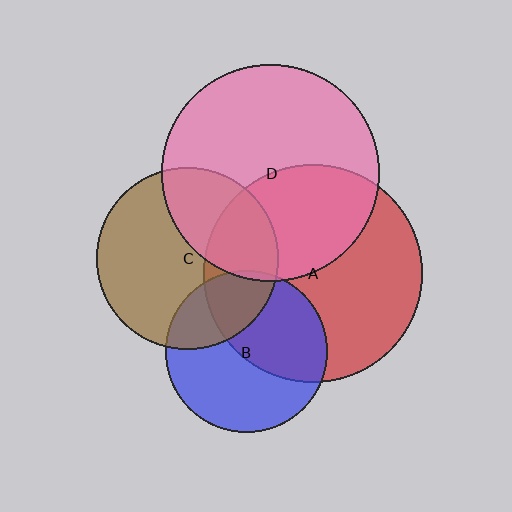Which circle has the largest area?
Circle A (red).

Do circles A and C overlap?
Yes.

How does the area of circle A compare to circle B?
Approximately 1.8 times.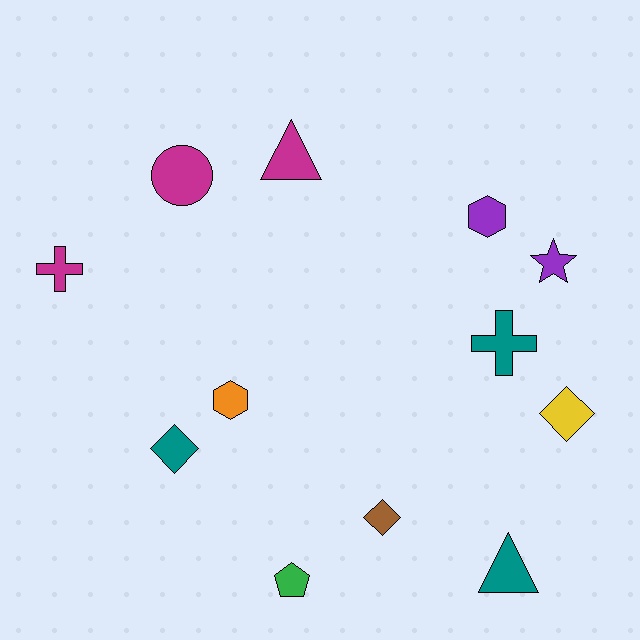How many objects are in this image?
There are 12 objects.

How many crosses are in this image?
There are 2 crosses.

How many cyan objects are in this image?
There are no cyan objects.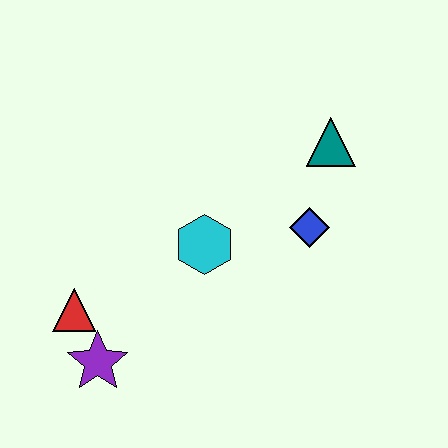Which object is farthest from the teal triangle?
The purple star is farthest from the teal triangle.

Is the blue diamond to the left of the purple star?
No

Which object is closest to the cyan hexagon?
The blue diamond is closest to the cyan hexagon.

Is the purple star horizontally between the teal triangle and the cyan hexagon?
No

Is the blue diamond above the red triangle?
Yes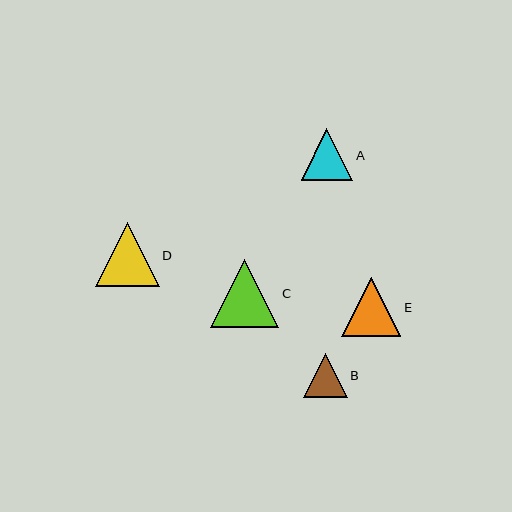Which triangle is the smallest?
Triangle B is the smallest with a size of approximately 44 pixels.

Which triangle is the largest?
Triangle C is the largest with a size of approximately 68 pixels.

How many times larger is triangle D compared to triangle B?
Triangle D is approximately 1.4 times the size of triangle B.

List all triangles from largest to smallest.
From largest to smallest: C, D, E, A, B.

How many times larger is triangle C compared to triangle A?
Triangle C is approximately 1.3 times the size of triangle A.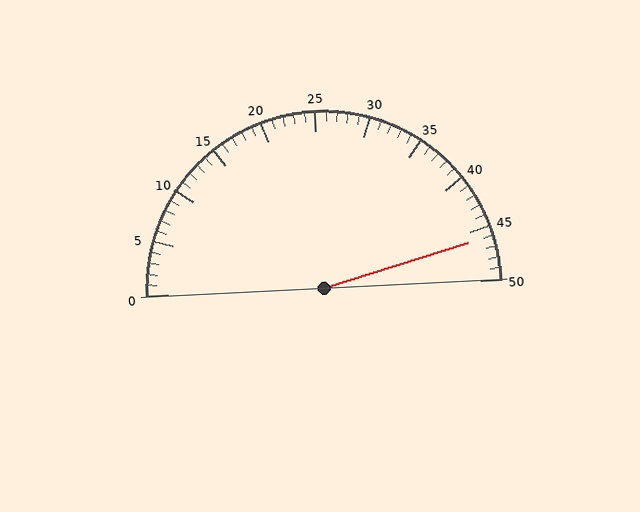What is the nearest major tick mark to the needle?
The nearest major tick mark is 45.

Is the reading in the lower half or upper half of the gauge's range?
The reading is in the upper half of the range (0 to 50).